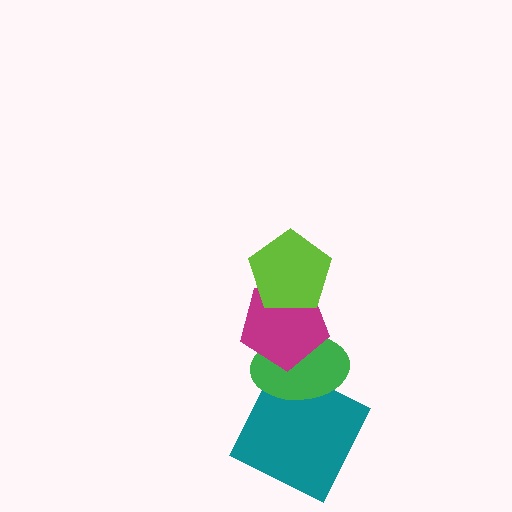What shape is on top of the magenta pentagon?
The lime pentagon is on top of the magenta pentagon.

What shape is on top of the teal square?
The green ellipse is on top of the teal square.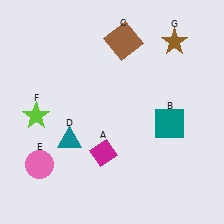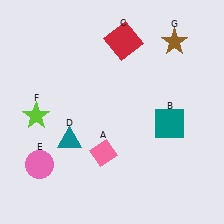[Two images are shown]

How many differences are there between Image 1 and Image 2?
There are 2 differences between the two images.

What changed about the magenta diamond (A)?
In Image 1, A is magenta. In Image 2, it changed to pink.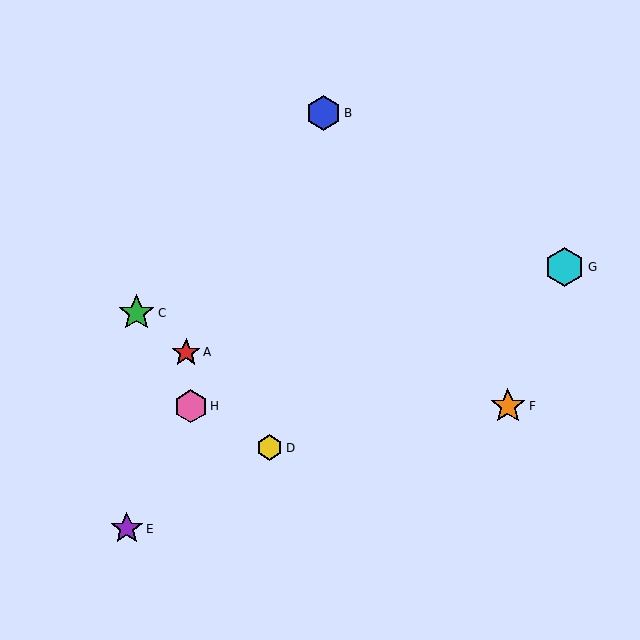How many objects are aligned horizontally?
2 objects (F, H) are aligned horizontally.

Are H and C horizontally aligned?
No, H is at y≈406 and C is at y≈313.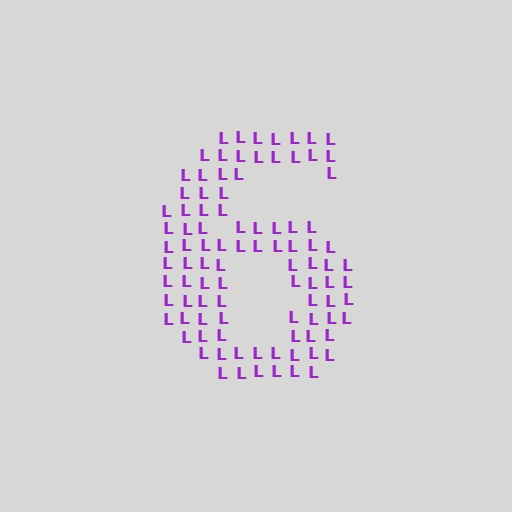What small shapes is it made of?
It is made of small letter L's.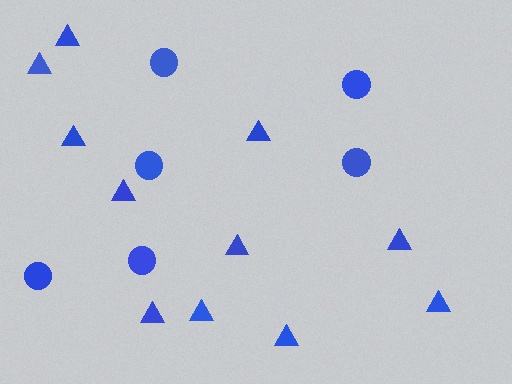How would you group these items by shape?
There are 2 groups: one group of triangles (11) and one group of circles (6).